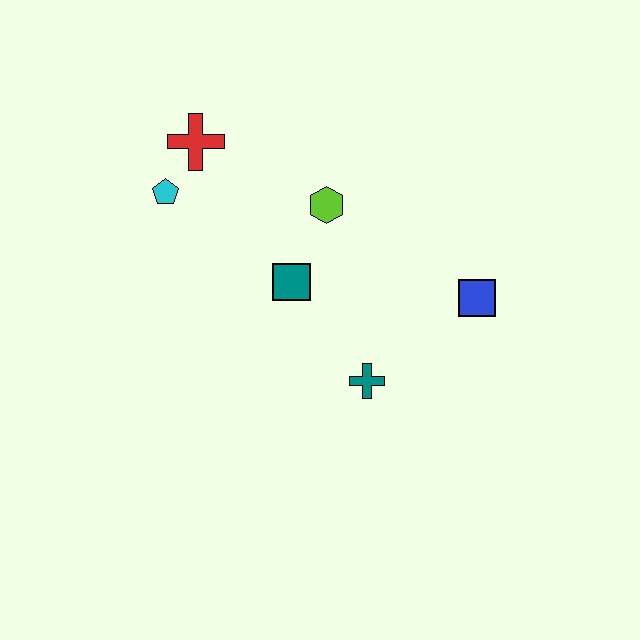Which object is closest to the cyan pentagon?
The red cross is closest to the cyan pentagon.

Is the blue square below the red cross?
Yes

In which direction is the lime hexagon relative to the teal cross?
The lime hexagon is above the teal cross.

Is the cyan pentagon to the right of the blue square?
No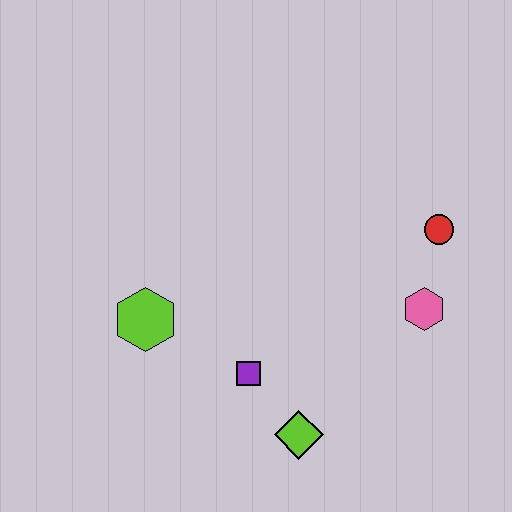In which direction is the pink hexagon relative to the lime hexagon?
The pink hexagon is to the right of the lime hexagon.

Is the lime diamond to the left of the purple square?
No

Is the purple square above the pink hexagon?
No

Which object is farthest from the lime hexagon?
The red circle is farthest from the lime hexagon.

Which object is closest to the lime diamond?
The purple square is closest to the lime diamond.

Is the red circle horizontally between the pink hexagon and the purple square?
No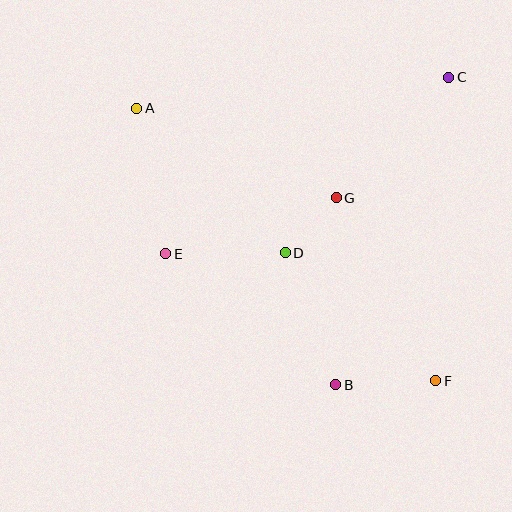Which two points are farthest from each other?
Points A and F are farthest from each other.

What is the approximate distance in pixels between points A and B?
The distance between A and B is approximately 340 pixels.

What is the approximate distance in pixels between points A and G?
The distance between A and G is approximately 219 pixels.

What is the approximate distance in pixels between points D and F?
The distance between D and F is approximately 198 pixels.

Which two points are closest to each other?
Points D and G are closest to each other.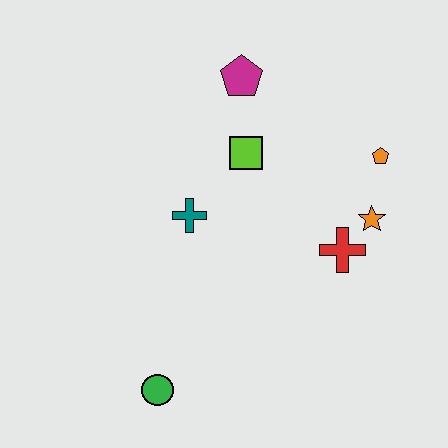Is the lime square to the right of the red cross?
No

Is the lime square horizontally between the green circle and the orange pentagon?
Yes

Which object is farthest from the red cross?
The green circle is farthest from the red cross.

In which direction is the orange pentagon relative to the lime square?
The orange pentagon is to the right of the lime square.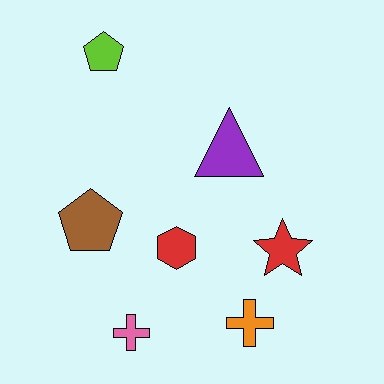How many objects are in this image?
There are 7 objects.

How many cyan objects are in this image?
There are no cyan objects.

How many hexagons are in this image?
There is 1 hexagon.